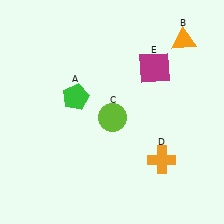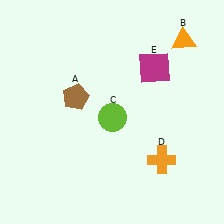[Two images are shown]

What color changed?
The pentagon (A) changed from green in Image 1 to brown in Image 2.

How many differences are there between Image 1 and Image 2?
There is 1 difference between the two images.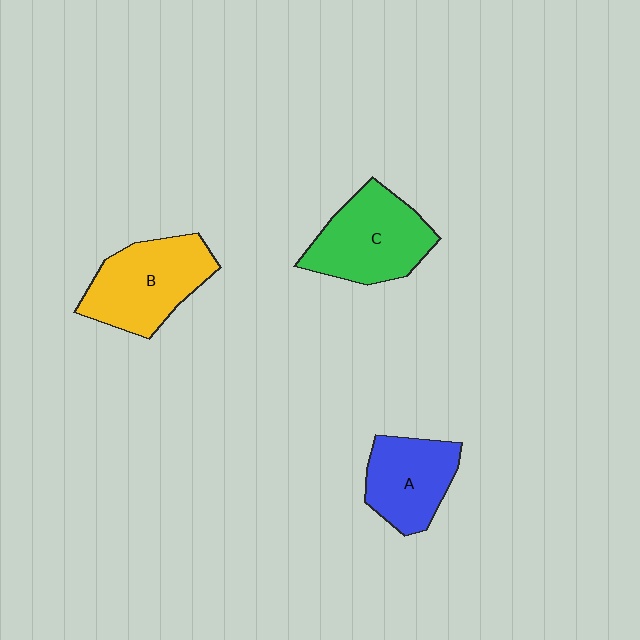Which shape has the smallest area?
Shape A (blue).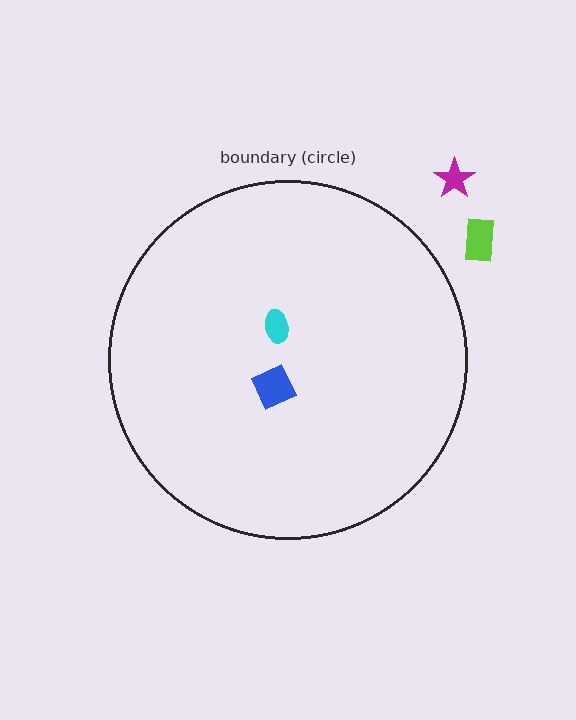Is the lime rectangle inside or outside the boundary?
Outside.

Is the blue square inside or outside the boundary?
Inside.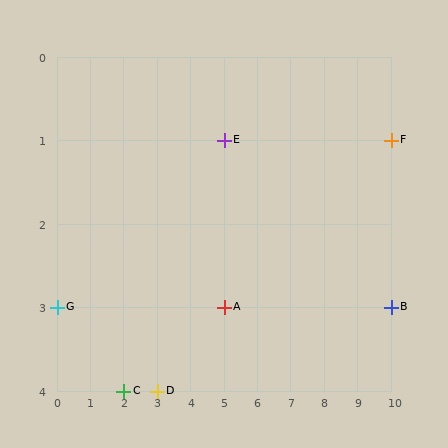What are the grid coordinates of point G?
Point G is at grid coordinates (0, 3).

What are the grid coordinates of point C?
Point C is at grid coordinates (2, 4).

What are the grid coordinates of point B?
Point B is at grid coordinates (10, 3).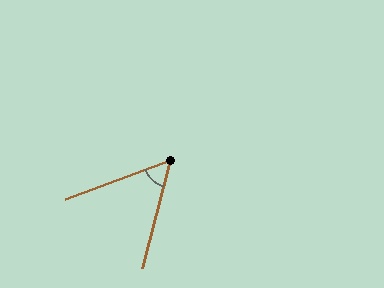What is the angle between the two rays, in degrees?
Approximately 55 degrees.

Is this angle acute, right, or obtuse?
It is acute.